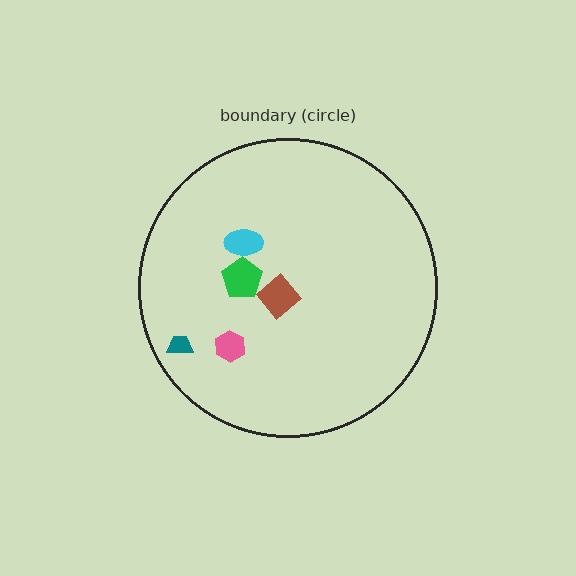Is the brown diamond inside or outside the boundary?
Inside.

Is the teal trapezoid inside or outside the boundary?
Inside.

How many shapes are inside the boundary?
5 inside, 0 outside.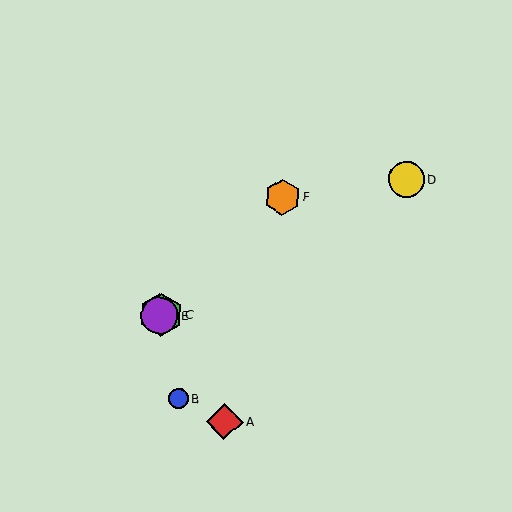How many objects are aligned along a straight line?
3 objects (C, E, F) are aligned along a straight line.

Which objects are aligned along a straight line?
Objects C, E, F are aligned along a straight line.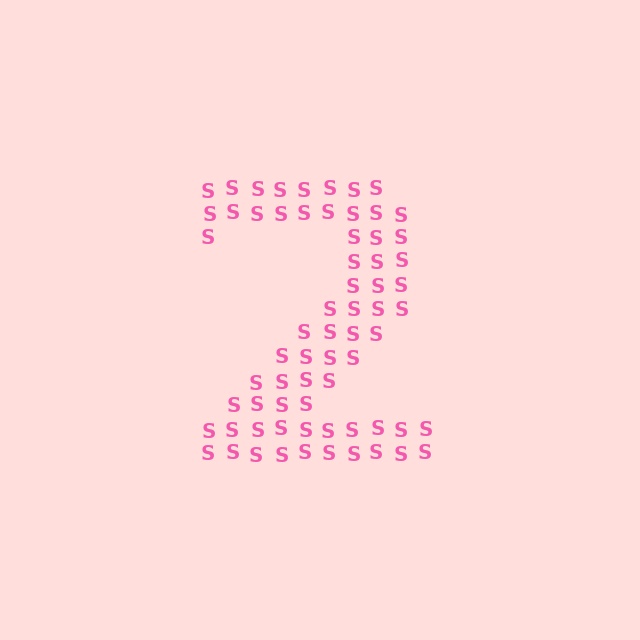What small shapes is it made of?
It is made of small letter S's.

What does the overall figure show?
The overall figure shows the digit 2.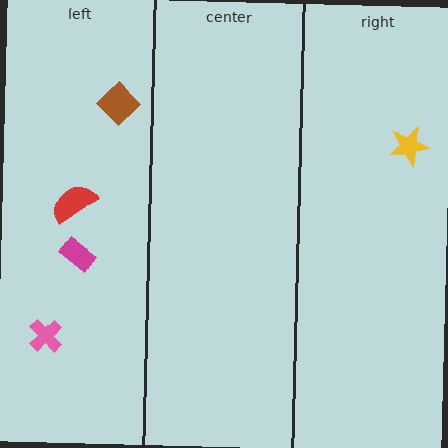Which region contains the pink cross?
The left region.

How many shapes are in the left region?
4.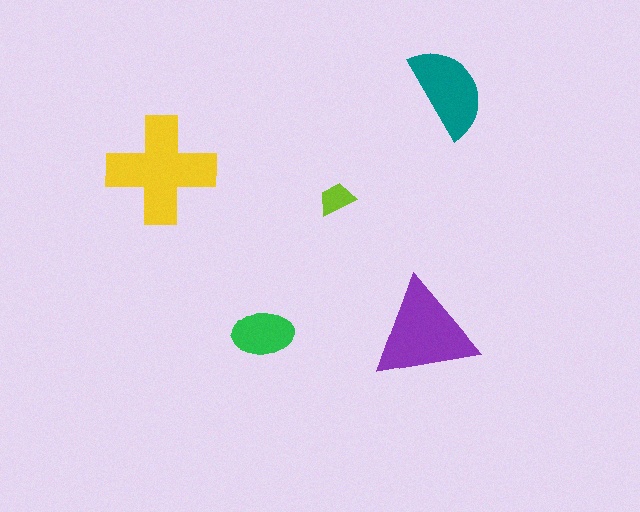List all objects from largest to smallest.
The yellow cross, the purple triangle, the teal semicircle, the green ellipse, the lime trapezoid.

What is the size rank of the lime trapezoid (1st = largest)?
5th.